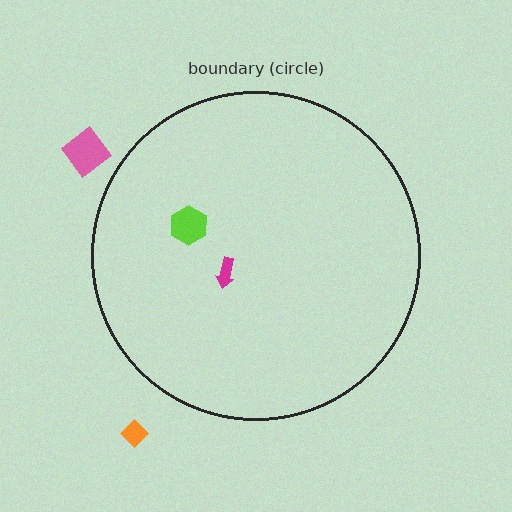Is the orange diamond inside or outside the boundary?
Outside.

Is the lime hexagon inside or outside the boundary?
Inside.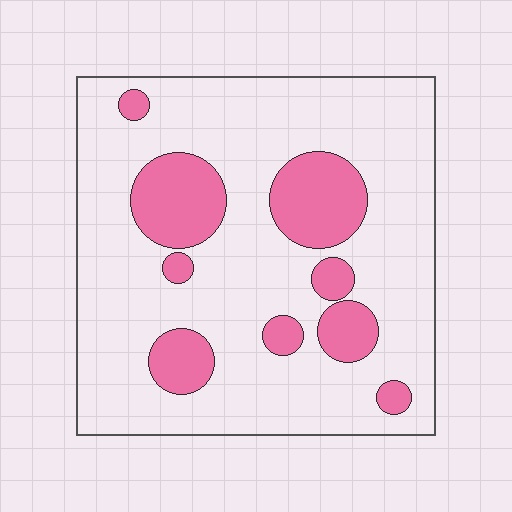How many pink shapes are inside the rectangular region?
9.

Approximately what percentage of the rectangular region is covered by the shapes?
Approximately 20%.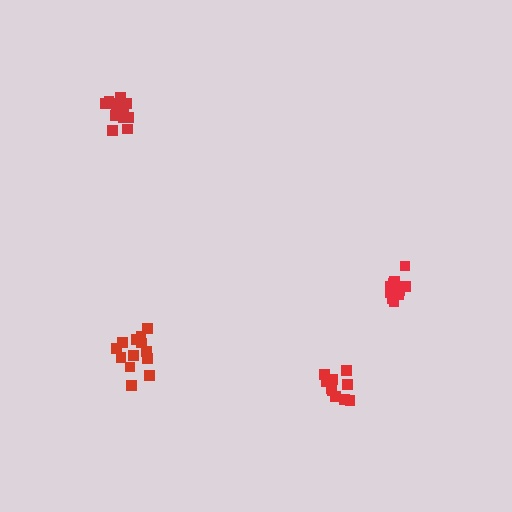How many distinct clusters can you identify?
There are 4 distinct clusters.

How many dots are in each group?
Group 1: 13 dots, Group 2: 11 dots, Group 3: 13 dots, Group 4: 10 dots (47 total).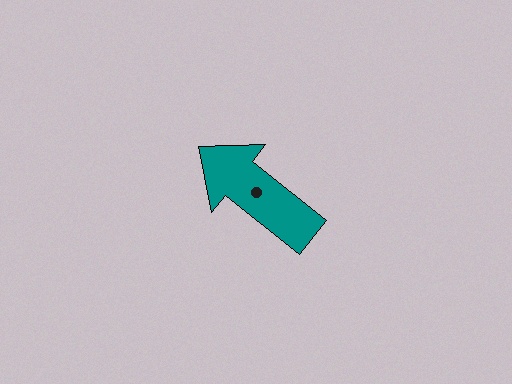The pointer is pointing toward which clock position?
Roughly 10 o'clock.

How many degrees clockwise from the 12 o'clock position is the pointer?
Approximately 308 degrees.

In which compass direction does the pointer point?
Northwest.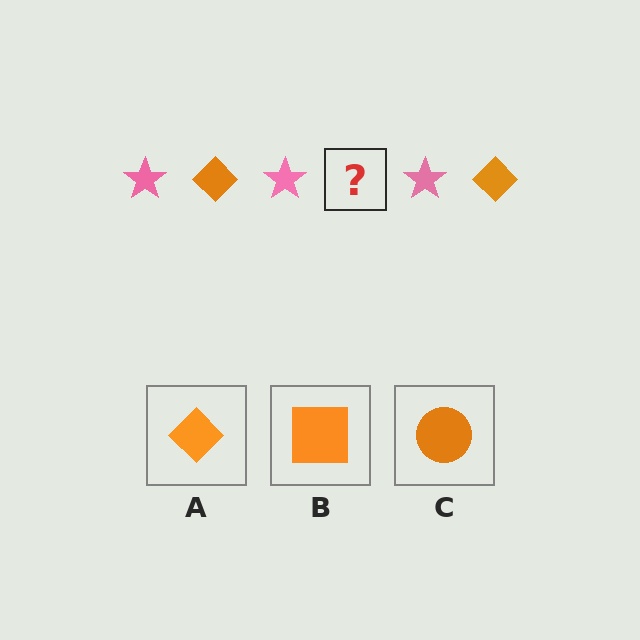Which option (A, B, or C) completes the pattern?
A.